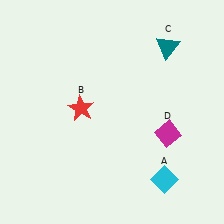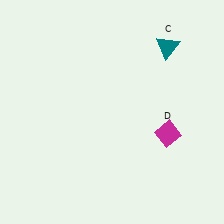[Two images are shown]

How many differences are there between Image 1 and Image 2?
There are 2 differences between the two images.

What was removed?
The red star (B), the cyan diamond (A) were removed in Image 2.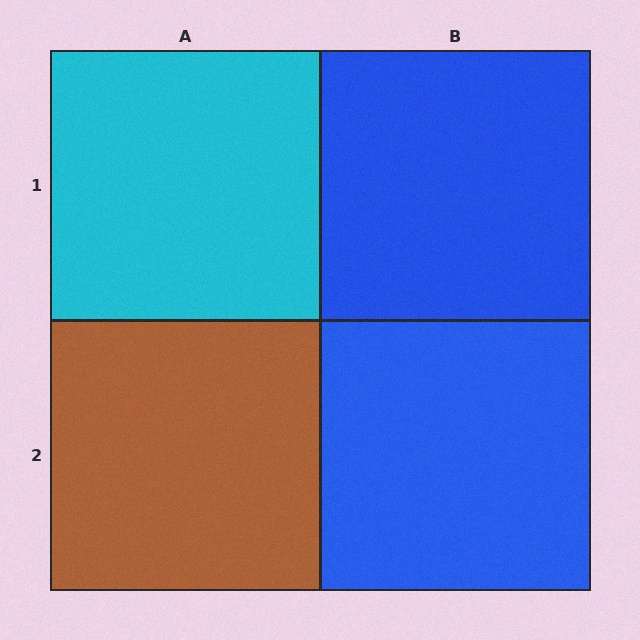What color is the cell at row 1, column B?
Blue.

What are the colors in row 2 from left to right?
Brown, blue.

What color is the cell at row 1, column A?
Cyan.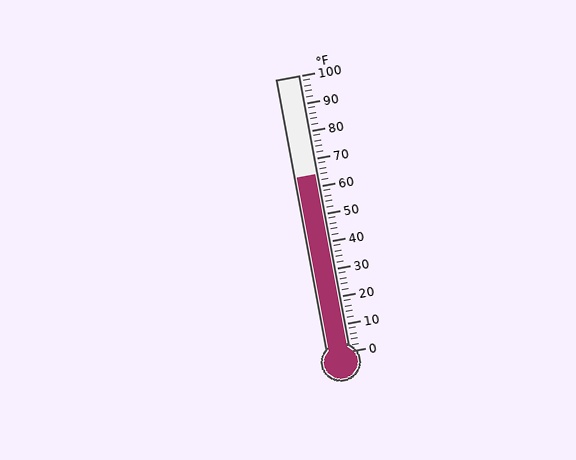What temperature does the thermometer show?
The thermometer shows approximately 64°F.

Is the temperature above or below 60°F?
The temperature is above 60°F.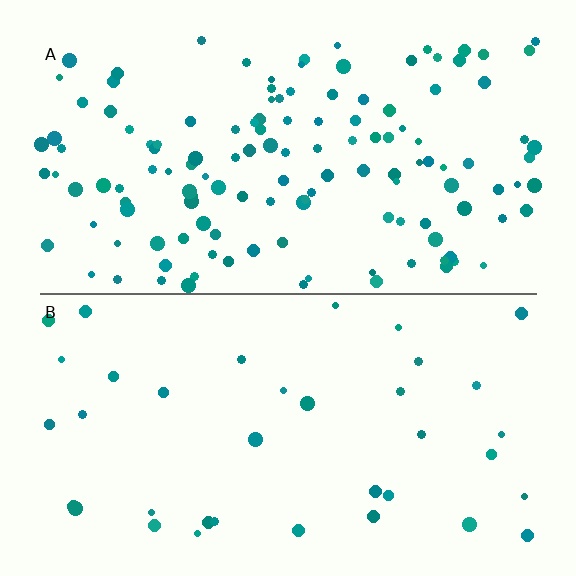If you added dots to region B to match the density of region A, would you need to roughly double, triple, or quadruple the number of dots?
Approximately quadruple.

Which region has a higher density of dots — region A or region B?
A (the top).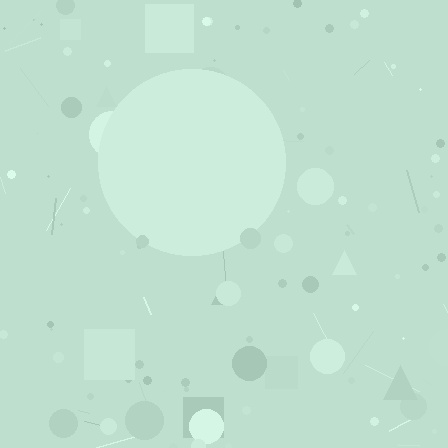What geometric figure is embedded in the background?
A circle is embedded in the background.